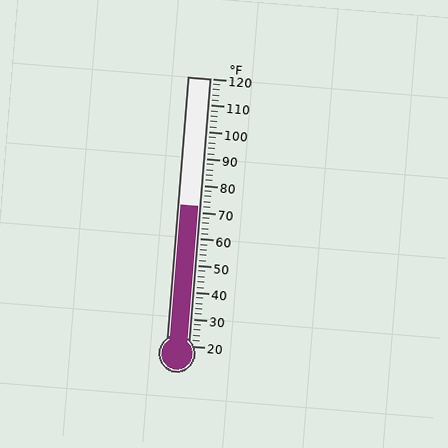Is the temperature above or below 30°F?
The temperature is above 30°F.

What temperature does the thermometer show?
The thermometer shows approximately 72°F.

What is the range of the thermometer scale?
The thermometer scale ranges from 20°F to 120°F.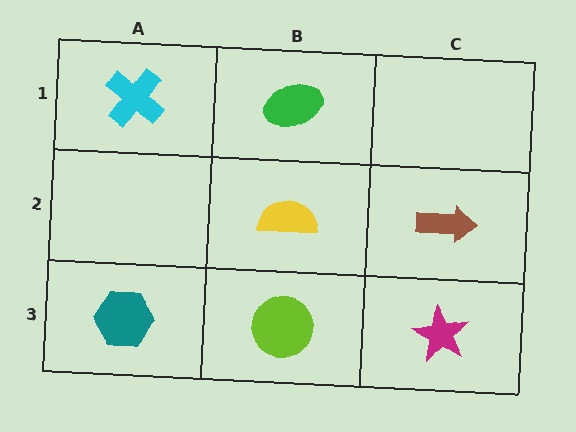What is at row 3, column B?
A lime circle.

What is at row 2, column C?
A brown arrow.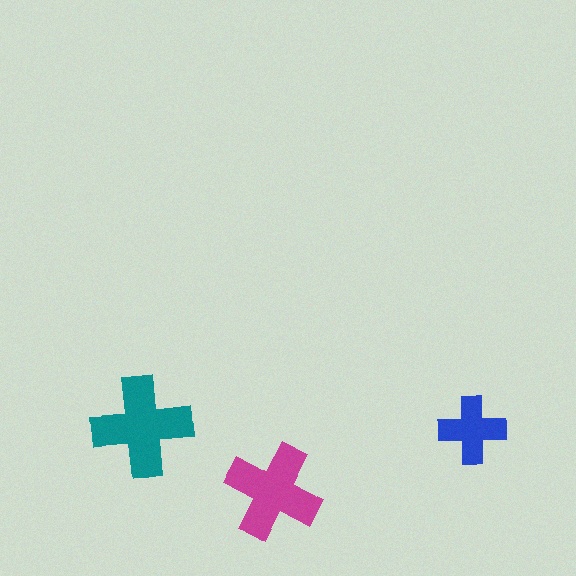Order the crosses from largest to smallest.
the teal one, the magenta one, the blue one.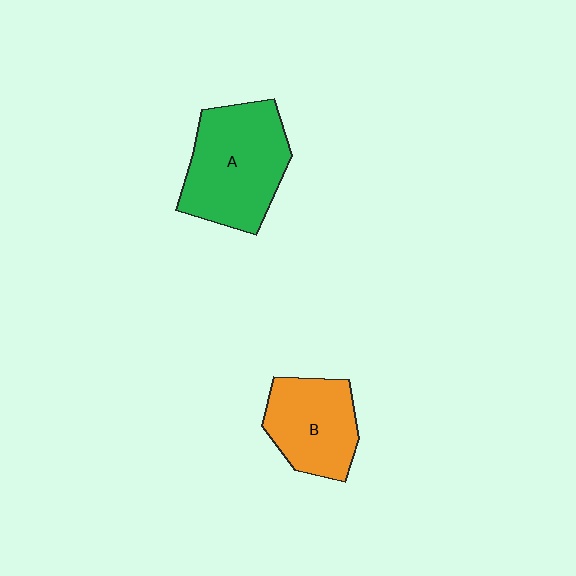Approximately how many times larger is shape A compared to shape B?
Approximately 1.4 times.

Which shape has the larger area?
Shape A (green).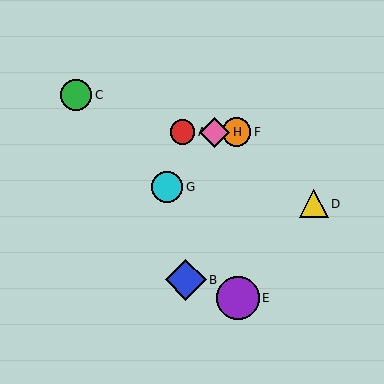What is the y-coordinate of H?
Object H is at y≈132.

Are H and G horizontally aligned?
No, H is at y≈132 and G is at y≈187.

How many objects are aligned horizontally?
3 objects (A, F, H) are aligned horizontally.